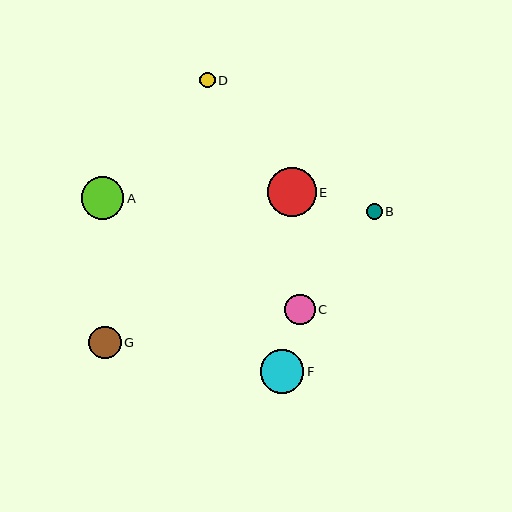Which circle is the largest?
Circle E is the largest with a size of approximately 49 pixels.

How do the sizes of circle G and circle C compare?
Circle G and circle C are approximately the same size.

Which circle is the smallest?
Circle D is the smallest with a size of approximately 16 pixels.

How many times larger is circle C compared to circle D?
Circle C is approximately 2.0 times the size of circle D.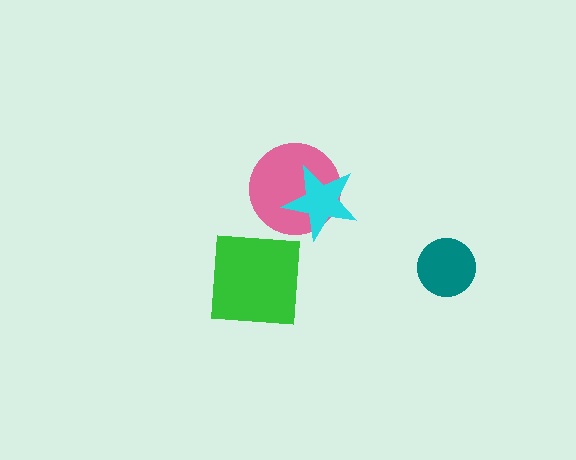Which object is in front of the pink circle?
The cyan star is in front of the pink circle.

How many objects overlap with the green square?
0 objects overlap with the green square.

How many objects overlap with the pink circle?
1 object overlaps with the pink circle.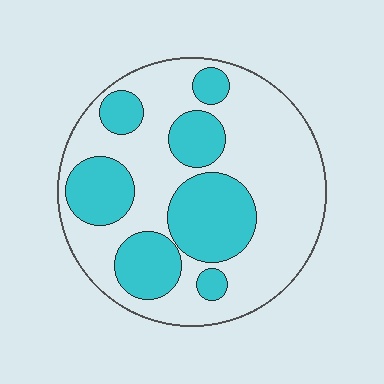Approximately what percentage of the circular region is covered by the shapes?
Approximately 35%.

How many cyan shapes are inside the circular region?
7.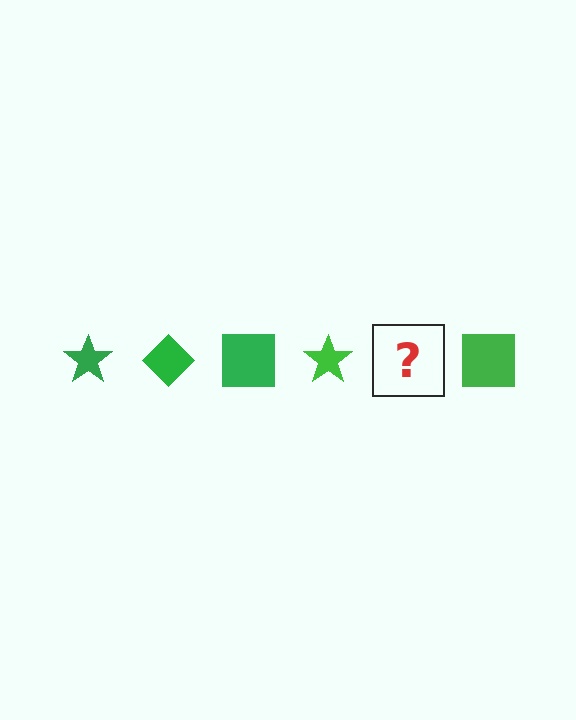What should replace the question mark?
The question mark should be replaced with a green diamond.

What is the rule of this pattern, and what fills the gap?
The rule is that the pattern cycles through star, diamond, square shapes in green. The gap should be filled with a green diamond.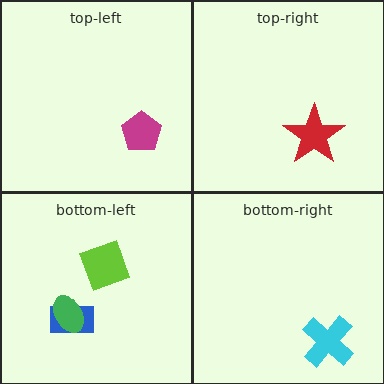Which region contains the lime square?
The bottom-left region.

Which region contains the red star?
The top-right region.